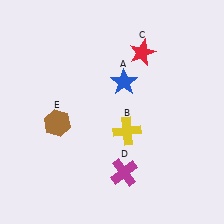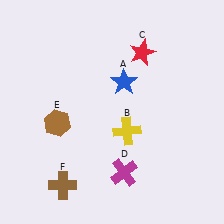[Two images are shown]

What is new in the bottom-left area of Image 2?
A brown cross (F) was added in the bottom-left area of Image 2.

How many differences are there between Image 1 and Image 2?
There is 1 difference between the two images.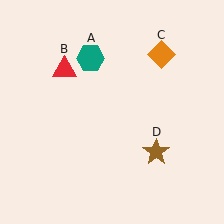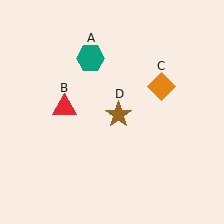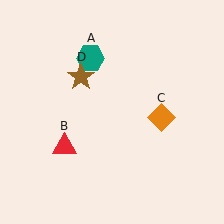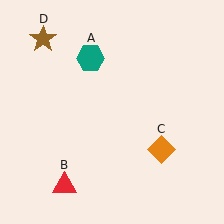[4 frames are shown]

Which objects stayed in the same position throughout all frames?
Teal hexagon (object A) remained stationary.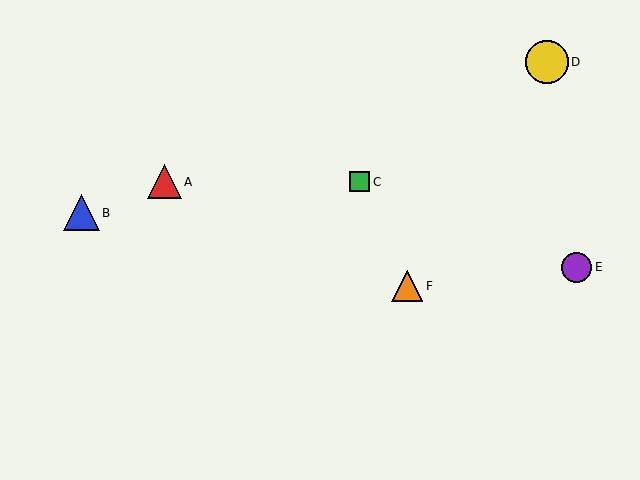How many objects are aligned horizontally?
2 objects (A, C) are aligned horizontally.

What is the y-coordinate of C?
Object C is at y≈182.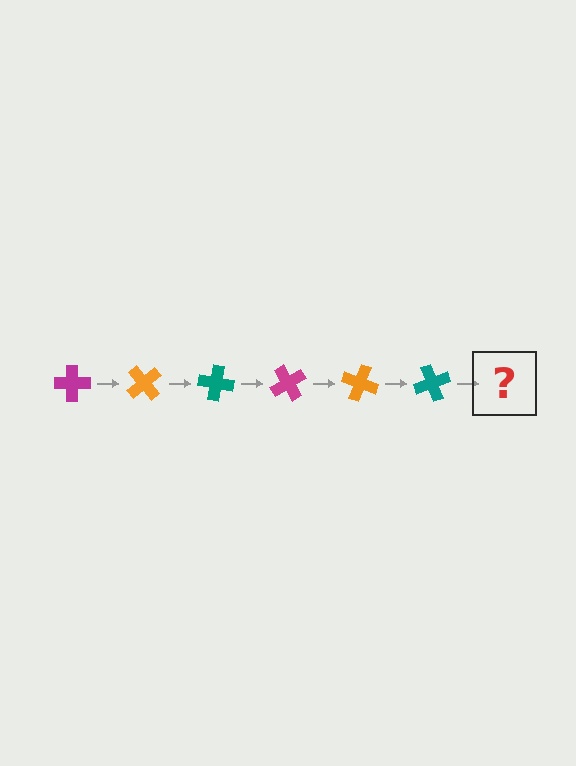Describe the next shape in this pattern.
It should be a magenta cross, rotated 300 degrees from the start.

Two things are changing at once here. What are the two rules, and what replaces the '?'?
The two rules are that it rotates 50 degrees each step and the color cycles through magenta, orange, and teal. The '?' should be a magenta cross, rotated 300 degrees from the start.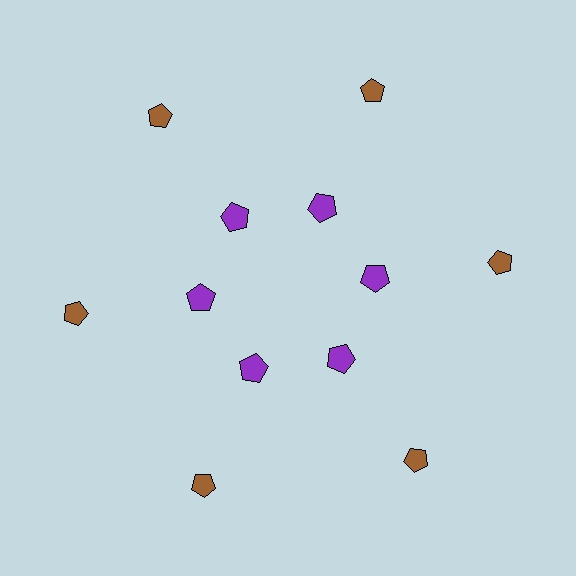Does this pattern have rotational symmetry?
Yes, this pattern has 6-fold rotational symmetry. It looks the same after rotating 60 degrees around the center.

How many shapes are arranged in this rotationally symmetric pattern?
There are 12 shapes, arranged in 6 groups of 2.